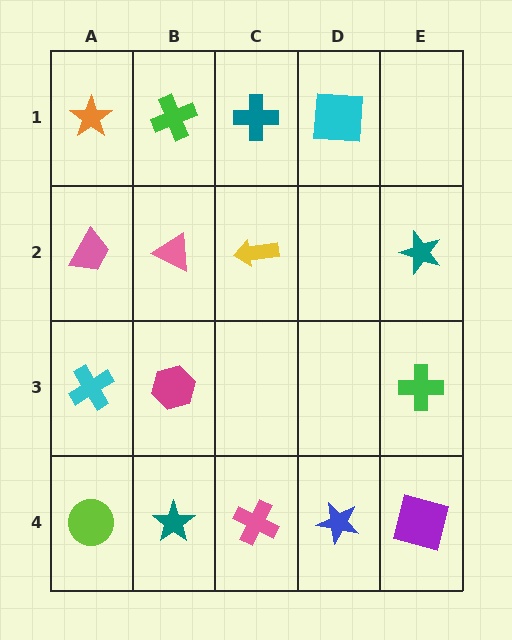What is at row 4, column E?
A purple square.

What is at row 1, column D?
A cyan square.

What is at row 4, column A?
A lime circle.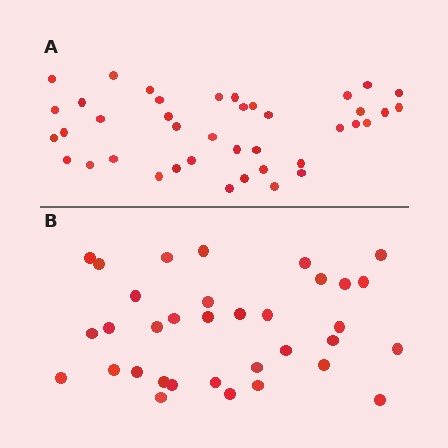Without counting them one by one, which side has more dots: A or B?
Region A (the top region) has more dots.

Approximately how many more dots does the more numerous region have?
Region A has about 6 more dots than region B.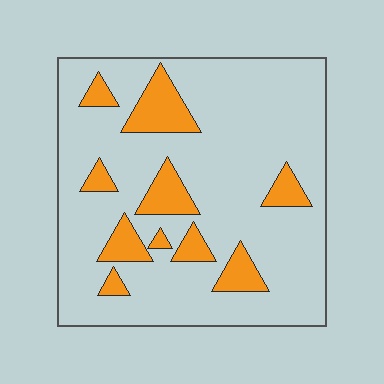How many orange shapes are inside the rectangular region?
10.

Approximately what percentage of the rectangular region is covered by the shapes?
Approximately 15%.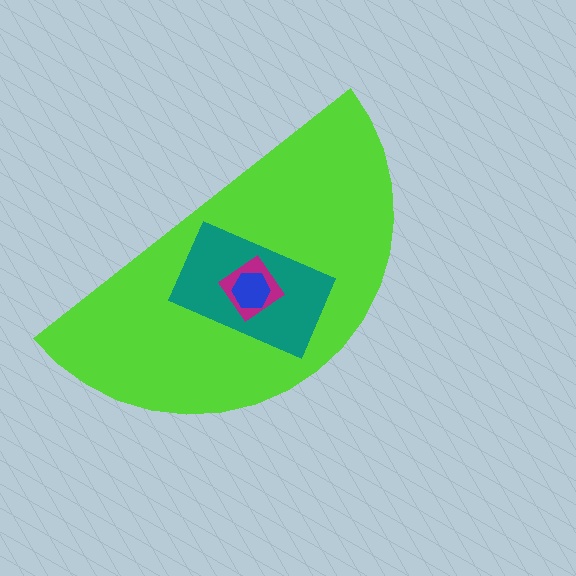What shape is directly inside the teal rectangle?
The magenta diamond.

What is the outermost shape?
The lime semicircle.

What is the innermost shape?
The blue hexagon.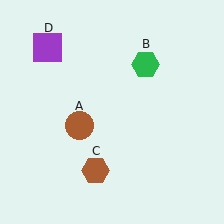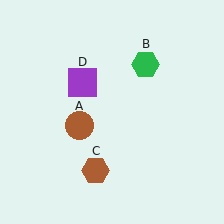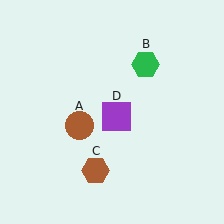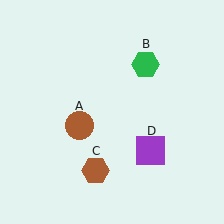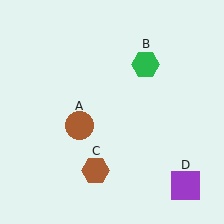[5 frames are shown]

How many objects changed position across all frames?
1 object changed position: purple square (object D).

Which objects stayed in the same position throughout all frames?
Brown circle (object A) and green hexagon (object B) and brown hexagon (object C) remained stationary.